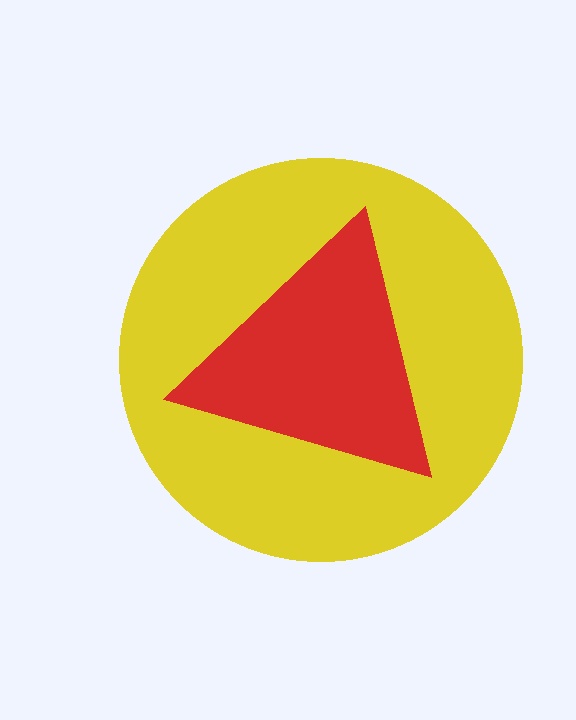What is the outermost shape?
The yellow circle.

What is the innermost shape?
The red triangle.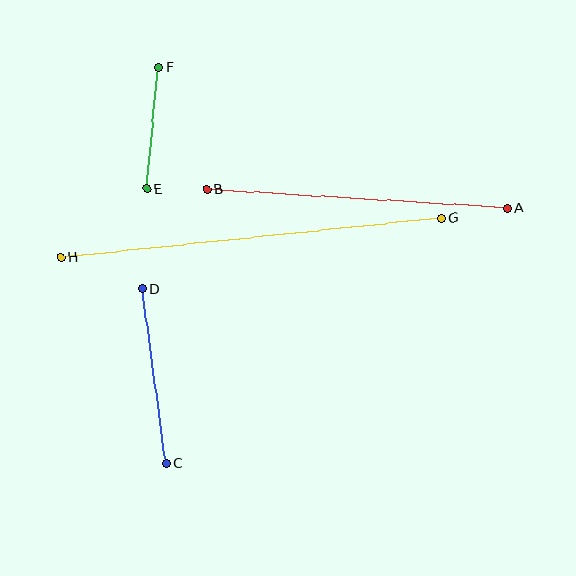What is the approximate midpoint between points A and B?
The midpoint is at approximately (357, 199) pixels.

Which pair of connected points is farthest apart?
Points G and H are farthest apart.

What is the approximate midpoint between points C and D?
The midpoint is at approximately (154, 376) pixels.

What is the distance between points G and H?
The distance is approximately 383 pixels.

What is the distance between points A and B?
The distance is approximately 301 pixels.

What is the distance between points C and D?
The distance is approximately 175 pixels.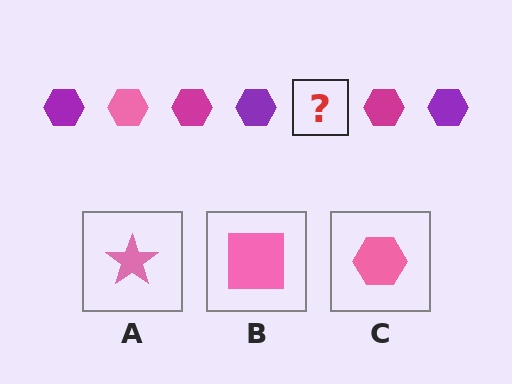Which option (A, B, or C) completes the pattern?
C.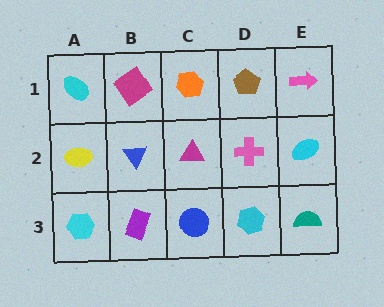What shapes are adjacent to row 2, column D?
A brown pentagon (row 1, column D), a cyan hexagon (row 3, column D), a magenta triangle (row 2, column C), a cyan ellipse (row 2, column E).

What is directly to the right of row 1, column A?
A magenta diamond.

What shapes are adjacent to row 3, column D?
A pink cross (row 2, column D), a blue circle (row 3, column C), a teal semicircle (row 3, column E).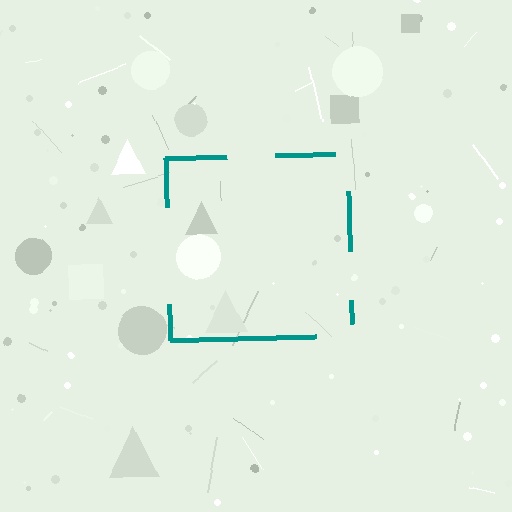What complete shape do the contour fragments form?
The contour fragments form a square.